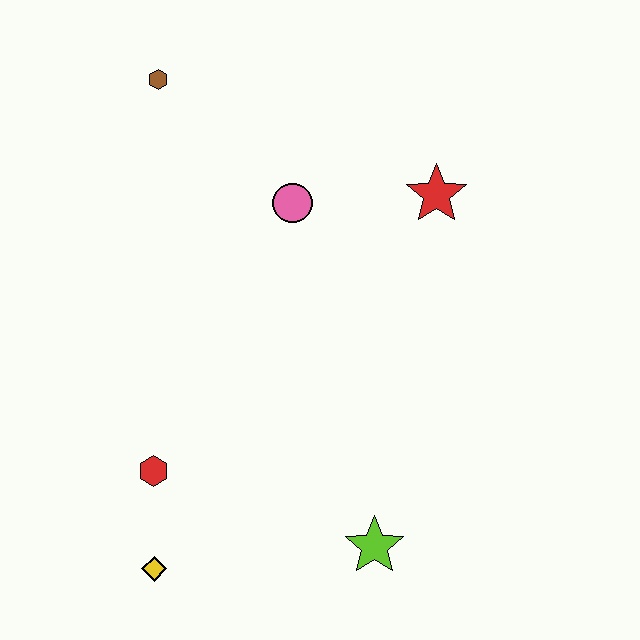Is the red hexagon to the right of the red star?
No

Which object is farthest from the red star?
The yellow diamond is farthest from the red star.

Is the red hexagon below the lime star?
No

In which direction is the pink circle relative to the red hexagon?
The pink circle is above the red hexagon.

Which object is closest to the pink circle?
The red star is closest to the pink circle.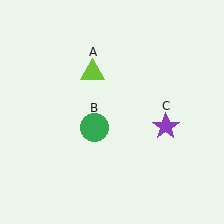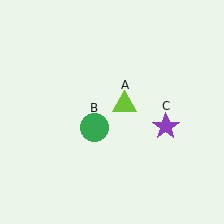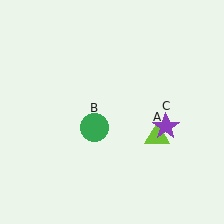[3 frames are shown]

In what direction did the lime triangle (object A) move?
The lime triangle (object A) moved down and to the right.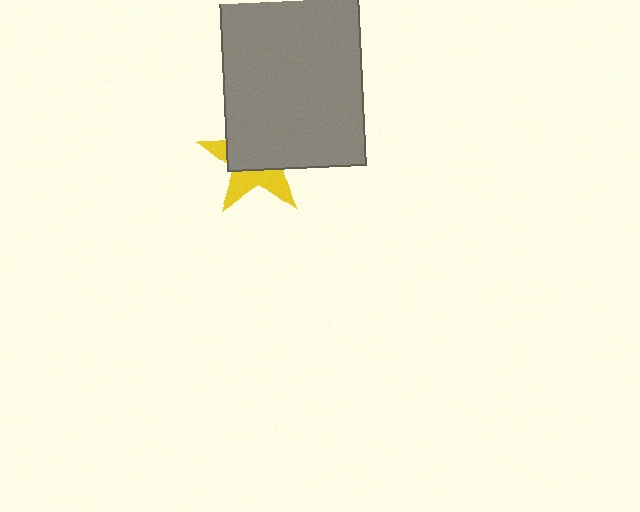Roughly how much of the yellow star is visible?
A small part of it is visible (roughly 40%).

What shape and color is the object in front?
The object in front is a gray rectangle.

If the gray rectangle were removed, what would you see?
You would see the complete yellow star.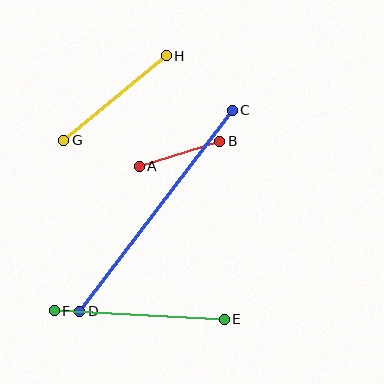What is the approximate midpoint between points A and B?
The midpoint is at approximately (180, 154) pixels.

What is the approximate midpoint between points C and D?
The midpoint is at approximately (156, 211) pixels.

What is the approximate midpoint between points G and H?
The midpoint is at approximately (115, 98) pixels.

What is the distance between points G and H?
The distance is approximately 133 pixels.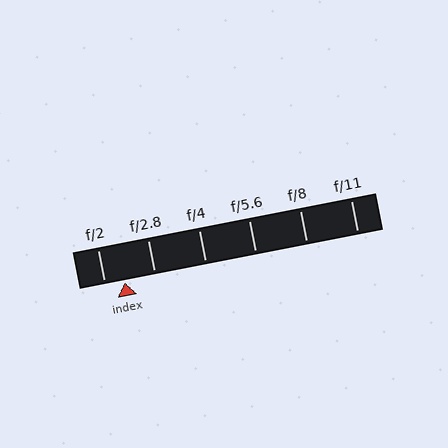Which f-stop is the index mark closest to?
The index mark is closest to f/2.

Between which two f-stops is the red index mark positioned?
The index mark is between f/2 and f/2.8.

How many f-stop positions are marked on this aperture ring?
There are 6 f-stop positions marked.